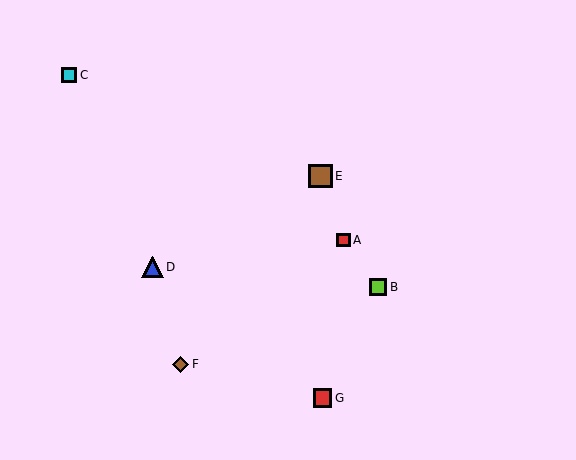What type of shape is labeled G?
Shape G is a red square.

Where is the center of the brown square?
The center of the brown square is at (321, 176).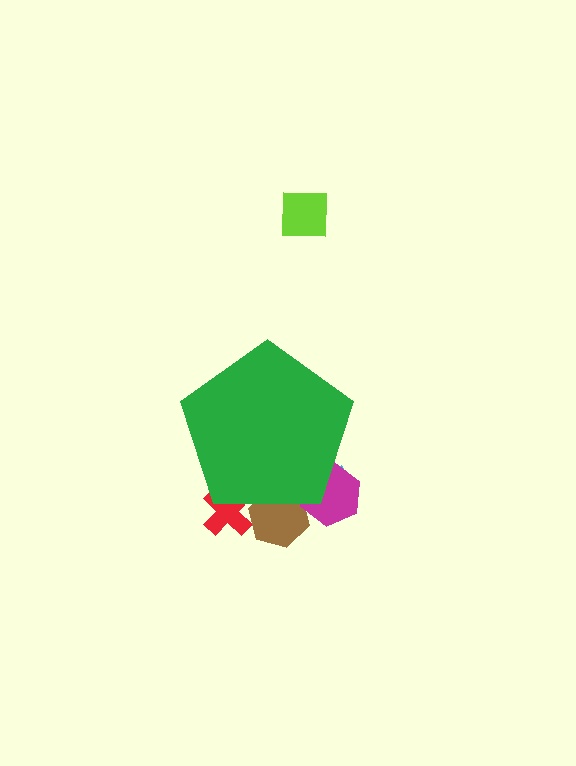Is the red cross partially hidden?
Yes, the red cross is partially hidden behind the green pentagon.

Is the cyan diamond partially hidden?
Yes, the cyan diamond is partially hidden behind the green pentagon.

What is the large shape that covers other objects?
A green pentagon.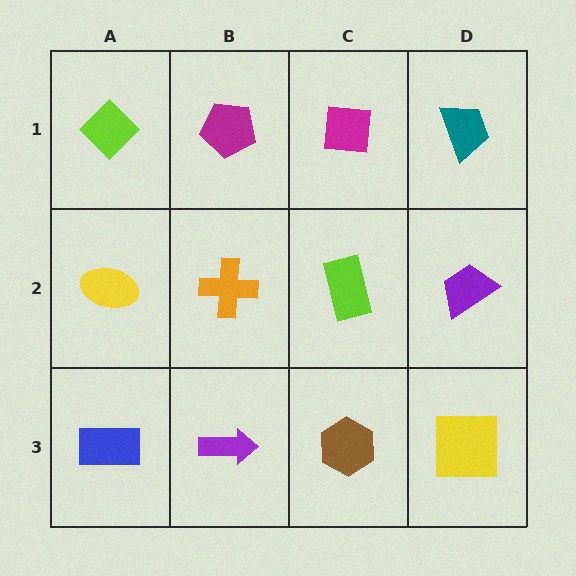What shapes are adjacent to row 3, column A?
A yellow ellipse (row 2, column A), a purple arrow (row 3, column B).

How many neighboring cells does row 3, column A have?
2.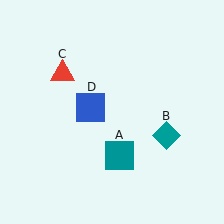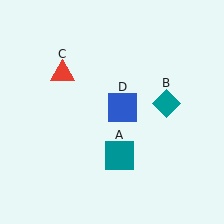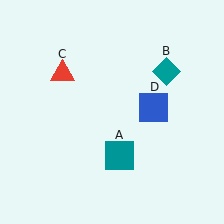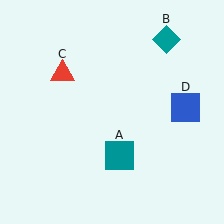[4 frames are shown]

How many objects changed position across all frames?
2 objects changed position: teal diamond (object B), blue square (object D).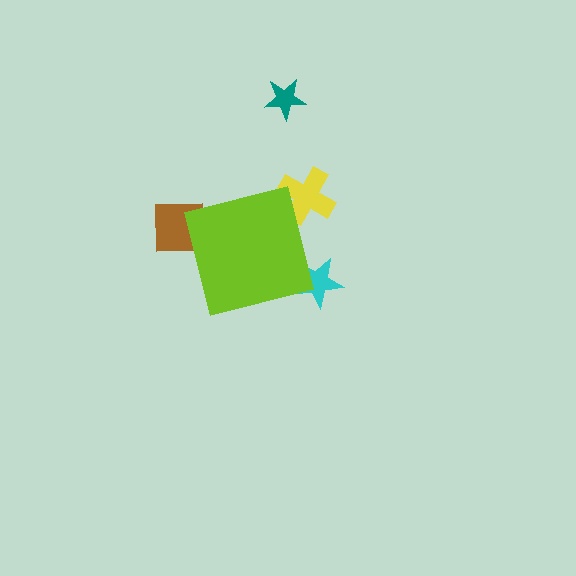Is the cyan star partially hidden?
Yes, the cyan star is partially hidden behind the lime square.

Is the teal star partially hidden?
No, the teal star is fully visible.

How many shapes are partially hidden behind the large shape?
3 shapes are partially hidden.